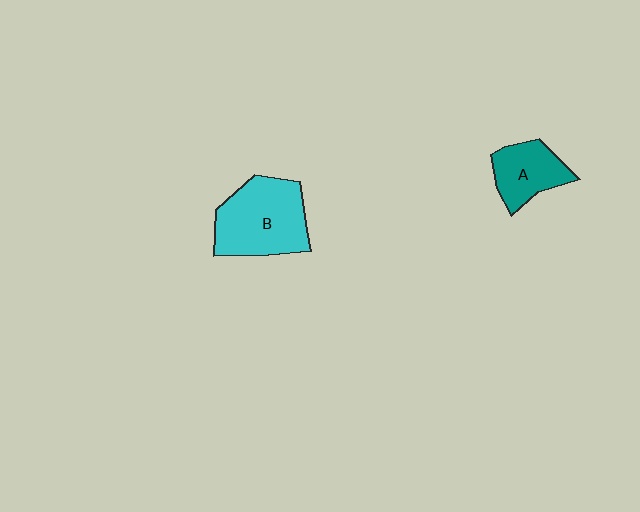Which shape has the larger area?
Shape B (cyan).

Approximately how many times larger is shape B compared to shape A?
Approximately 1.7 times.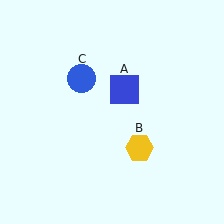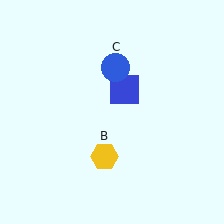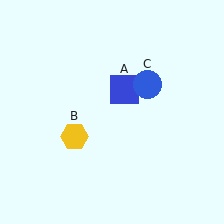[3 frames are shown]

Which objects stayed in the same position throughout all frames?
Blue square (object A) remained stationary.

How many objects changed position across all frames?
2 objects changed position: yellow hexagon (object B), blue circle (object C).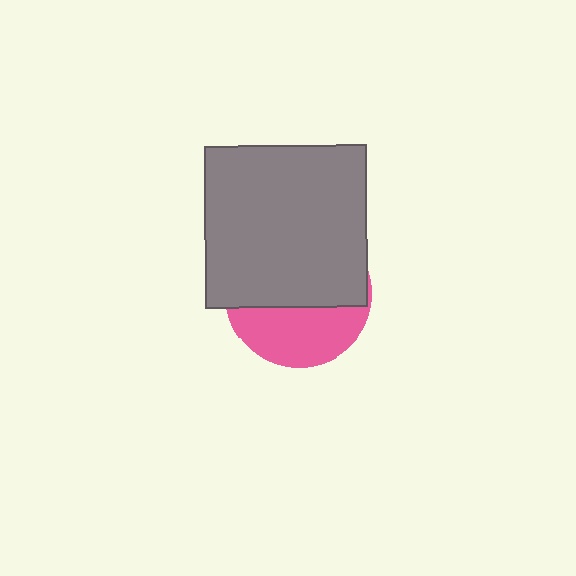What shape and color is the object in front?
The object in front is a gray square.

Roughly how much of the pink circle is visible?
A small part of it is visible (roughly 40%).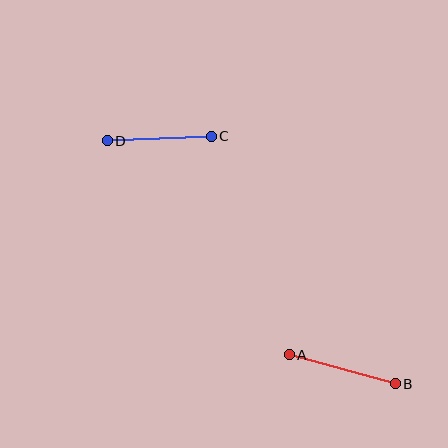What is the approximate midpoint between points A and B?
The midpoint is at approximately (342, 369) pixels.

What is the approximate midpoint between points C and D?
The midpoint is at approximately (159, 139) pixels.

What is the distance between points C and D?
The distance is approximately 104 pixels.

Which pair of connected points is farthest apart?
Points A and B are farthest apart.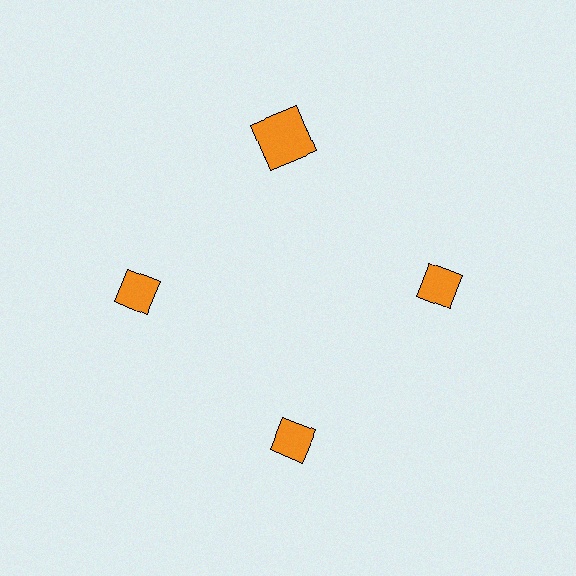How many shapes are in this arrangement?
There are 4 shapes arranged in a ring pattern.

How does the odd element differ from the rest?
It has a different shape: square instead of diamond.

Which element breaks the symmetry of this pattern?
The orange square at roughly the 12 o'clock position breaks the symmetry. All other shapes are orange diamonds.